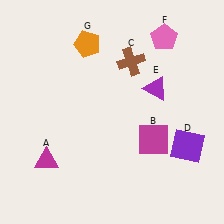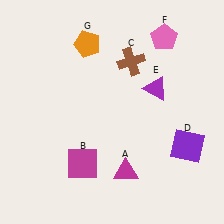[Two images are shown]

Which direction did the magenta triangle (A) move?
The magenta triangle (A) moved right.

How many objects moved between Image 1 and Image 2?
2 objects moved between the two images.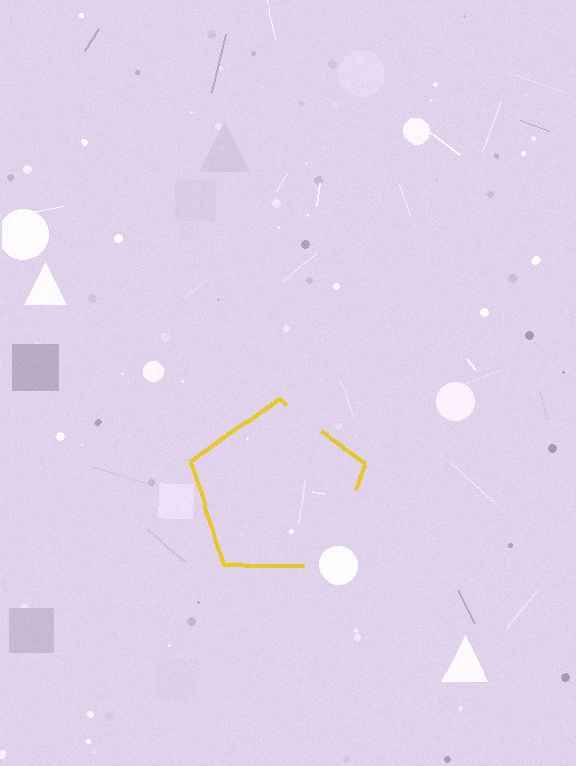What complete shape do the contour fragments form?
The contour fragments form a pentagon.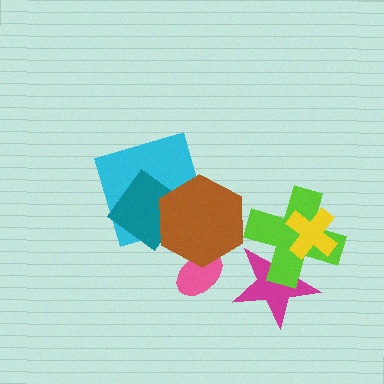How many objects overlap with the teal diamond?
2 objects overlap with the teal diamond.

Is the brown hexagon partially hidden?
No, no other shape covers it.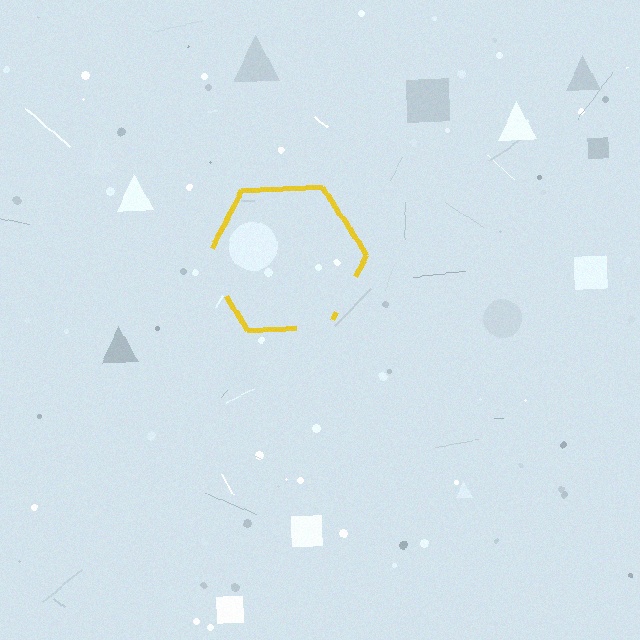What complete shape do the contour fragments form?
The contour fragments form a hexagon.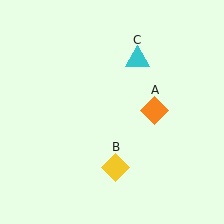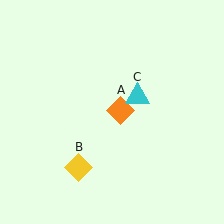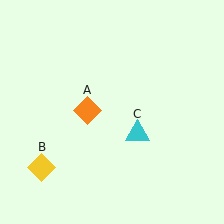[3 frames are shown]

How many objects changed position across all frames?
3 objects changed position: orange diamond (object A), yellow diamond (object B), cyan triangle (object C).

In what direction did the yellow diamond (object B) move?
The yellow diamond (object B) moved left.